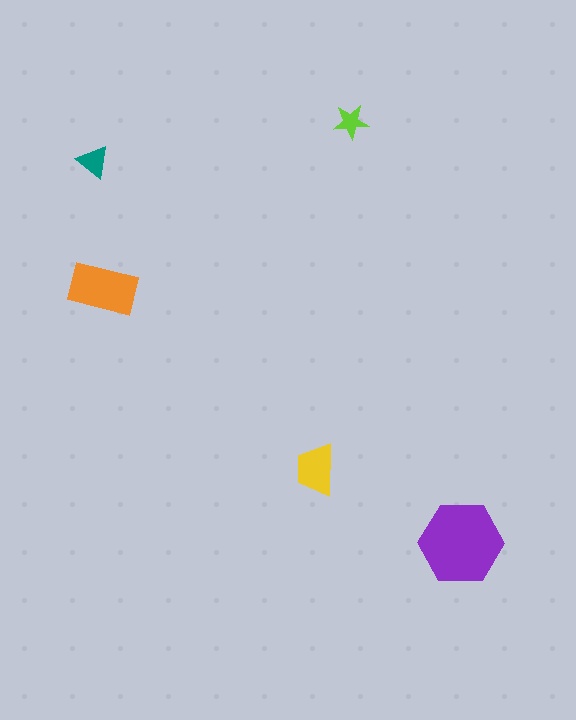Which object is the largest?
The purple hexagon.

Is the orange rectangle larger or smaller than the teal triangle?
Larger.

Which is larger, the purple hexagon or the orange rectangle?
The purple hexagon.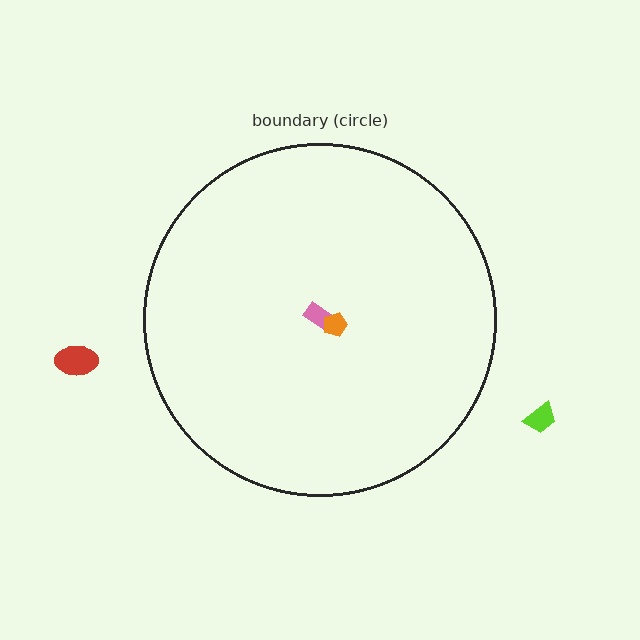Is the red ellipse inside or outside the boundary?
Outside.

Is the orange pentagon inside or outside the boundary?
Inside.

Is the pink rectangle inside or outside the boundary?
Inside.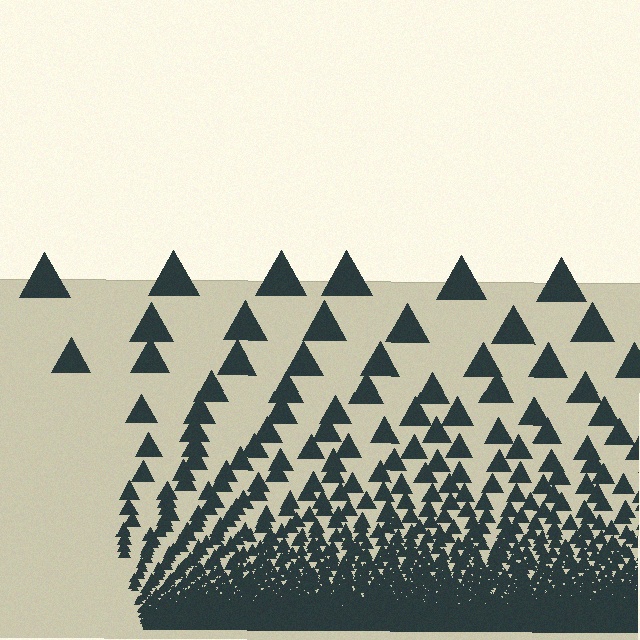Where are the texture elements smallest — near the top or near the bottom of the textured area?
Near the bottom.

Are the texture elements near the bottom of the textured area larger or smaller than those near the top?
Smaller. The gradient is inverted — elements near the bottom are smaller and denser.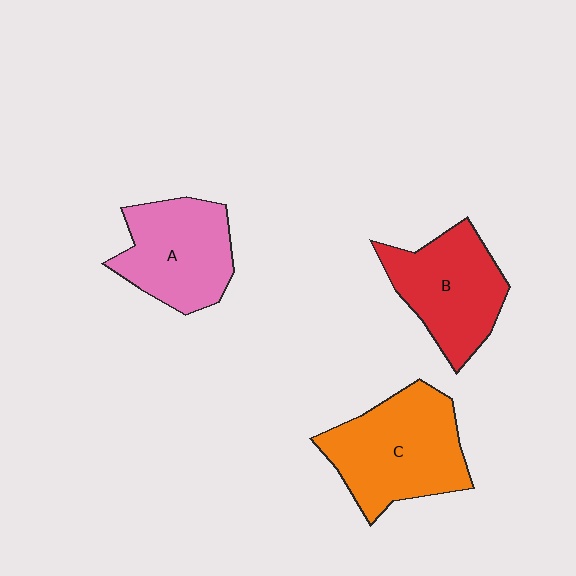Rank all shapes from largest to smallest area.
From largest to smallest: C (orange), B (red), A (pink).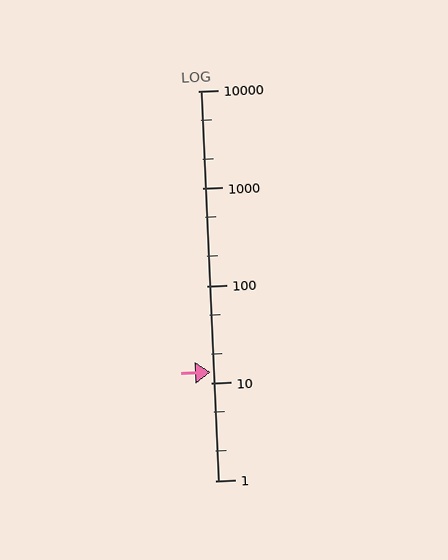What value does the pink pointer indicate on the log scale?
The pointer indicates approximately 13.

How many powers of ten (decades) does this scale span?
The scale spans 4 decades, from 1 to 10000.